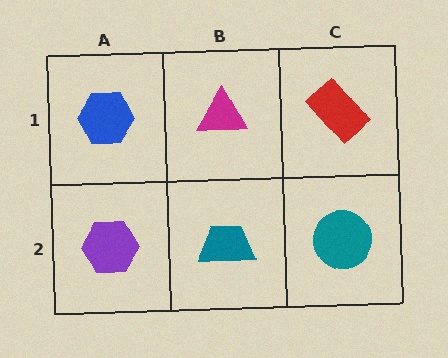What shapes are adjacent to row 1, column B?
A teal trapezoid (row 2, column B), a blue hexagon (row 1, column A), a red rectangle (row 1, column C).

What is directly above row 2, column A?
A blue hexagon.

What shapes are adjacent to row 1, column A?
A purple hexagon (row 2, column A), a magenta triangle (row 1, column B).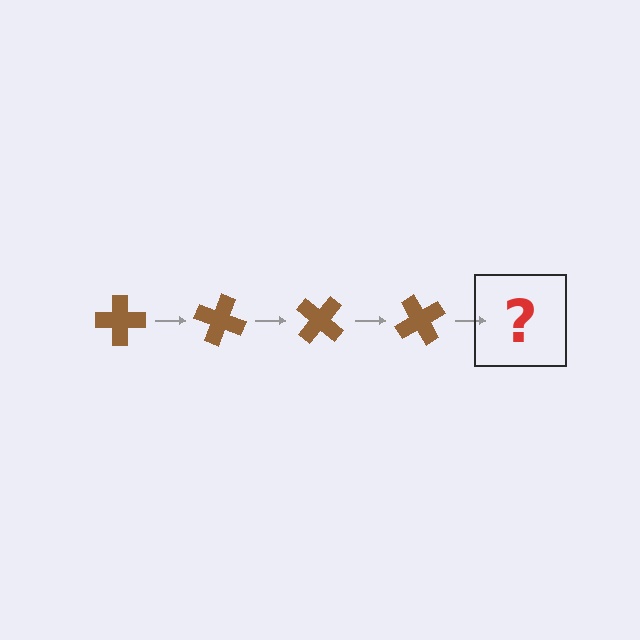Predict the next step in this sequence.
The next step is a brown cross rotated 80 degrees.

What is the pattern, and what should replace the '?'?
The pattern is that the cross rotates 20 degrees each step. The '?' should be a brown cross rotated 80 degrees.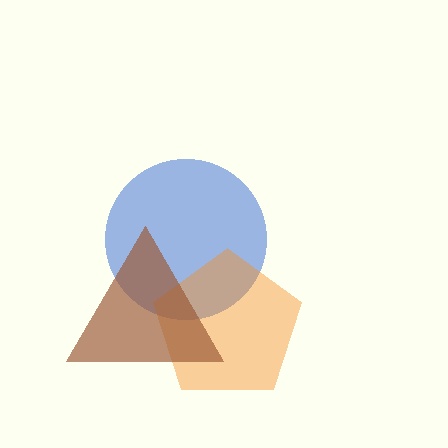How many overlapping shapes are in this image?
There are 3 overlapping shapes in the image.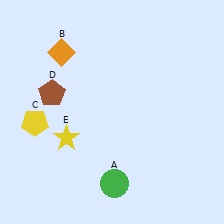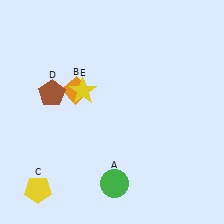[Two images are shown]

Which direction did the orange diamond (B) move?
The orange diamond (B) moved down.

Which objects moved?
The objects that moved are: the orange diamond (B), the yellow pentagon (C), the yellow star (E).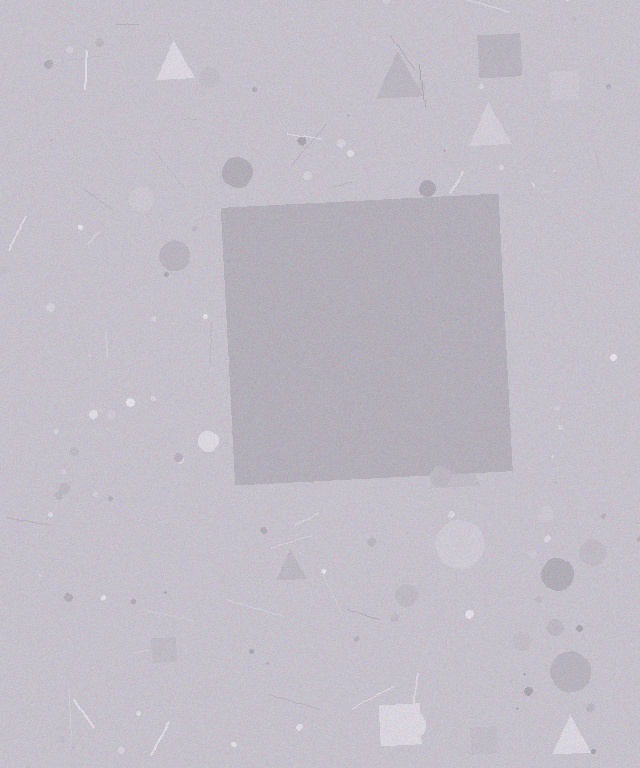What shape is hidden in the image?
A square is hidden in the image.